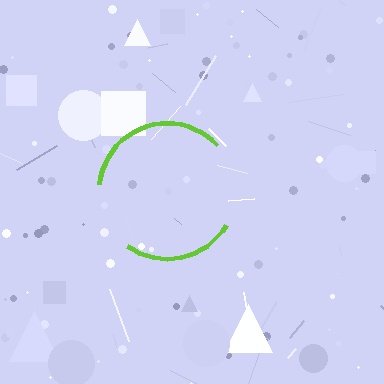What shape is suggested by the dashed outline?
The dashed outline suggests a circle.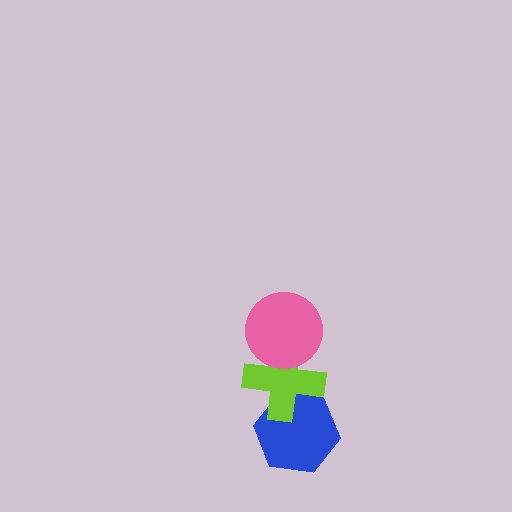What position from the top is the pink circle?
The pink circle is 1st from the top.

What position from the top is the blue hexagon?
The blue hexagon is 3rd from the top.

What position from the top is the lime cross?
The lime cross is 2nd from the top.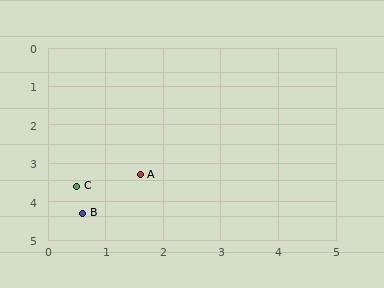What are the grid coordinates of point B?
Point B is at approximately (0.6, 4.3).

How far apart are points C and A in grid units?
Points C and A are about 1.1 grid units apart.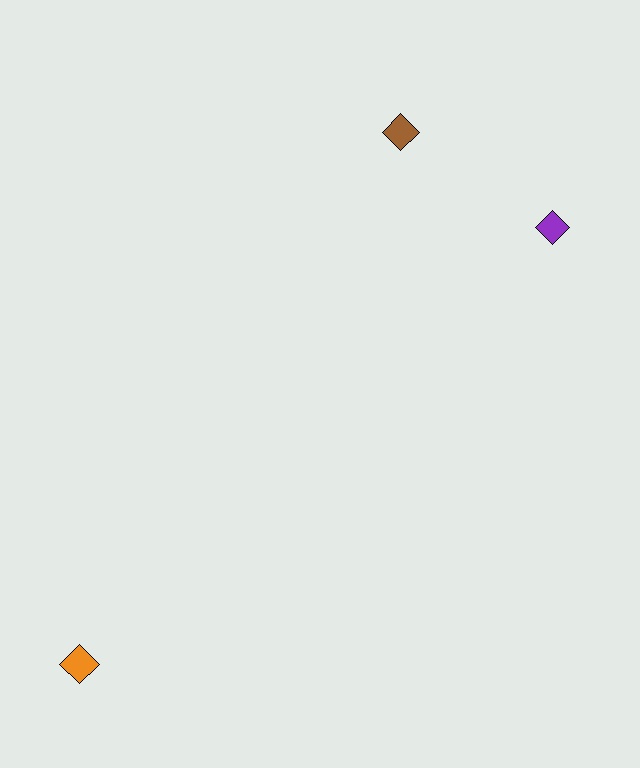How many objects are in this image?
There are 3 objects.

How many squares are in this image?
There are no squares.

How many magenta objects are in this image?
There are no magenta objects.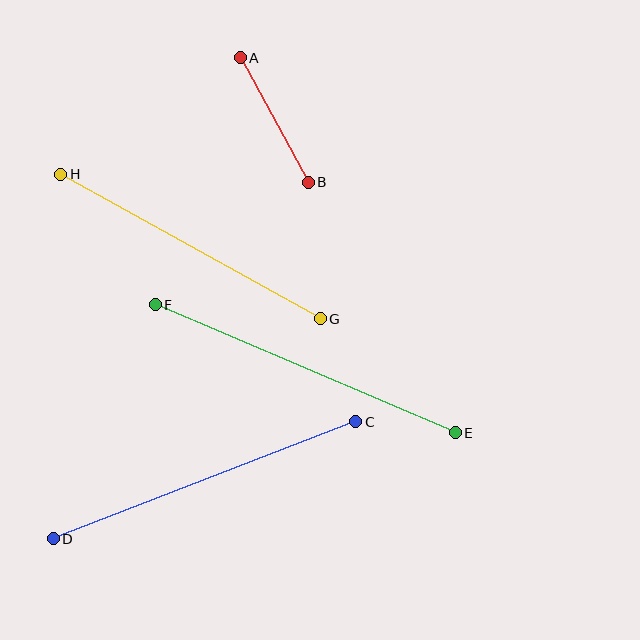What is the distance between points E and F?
The distance is approximately 326 pixels.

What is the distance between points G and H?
The distance is approximately 297 pixels.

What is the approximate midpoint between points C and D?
The midpoint is at approximately (204, 480) pixels.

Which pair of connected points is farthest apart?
Points E and F are farthest apart.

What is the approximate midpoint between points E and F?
The midpoint is at approximately (305, 369) pixels.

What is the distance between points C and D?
The distance is approximately 324 pixels.